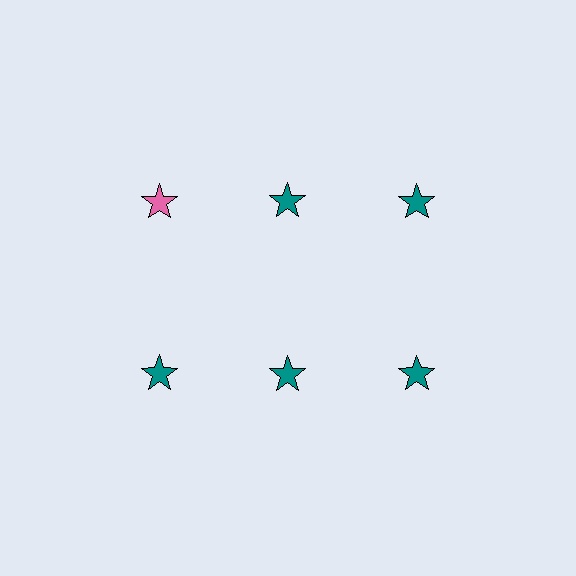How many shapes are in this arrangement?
There are 6 shapes arranged in a grid pattern.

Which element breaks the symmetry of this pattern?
The pink star in the top row, leftmost column breaks the symmetry. All other shapes are teal stars.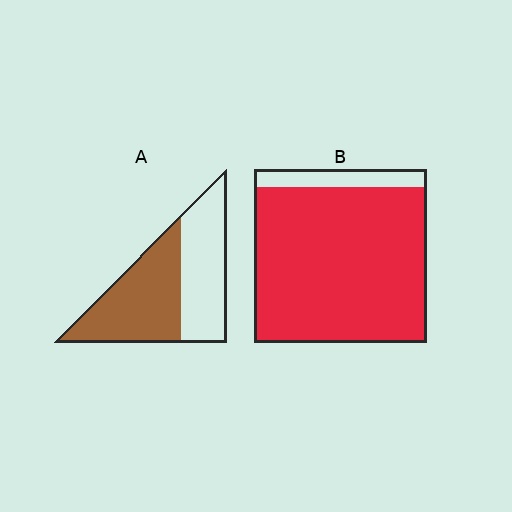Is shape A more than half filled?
Roughly half.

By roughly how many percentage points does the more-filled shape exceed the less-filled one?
By roughly 35 percentage points (B over A).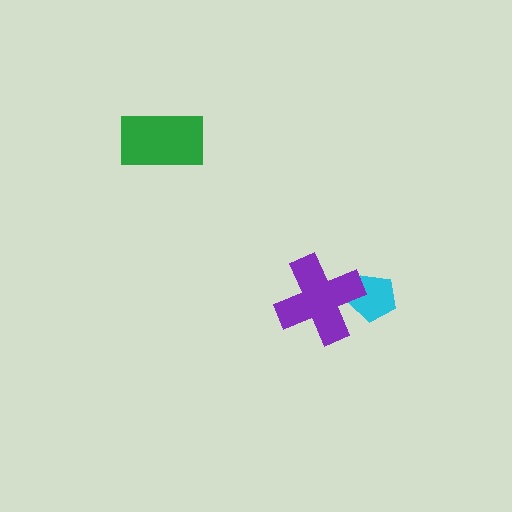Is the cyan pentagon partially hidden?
Yes, it is partially covered by another shape.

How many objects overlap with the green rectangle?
0 objects overlap with the green rectangle.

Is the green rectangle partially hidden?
No, no other shape covers it.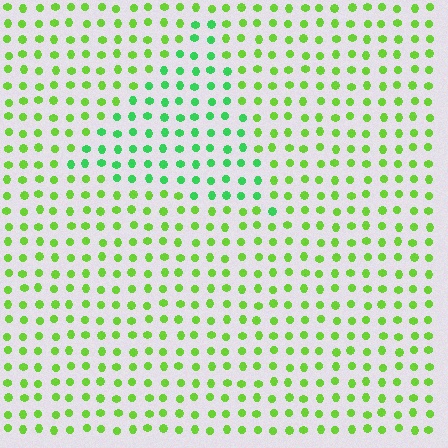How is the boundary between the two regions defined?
The boundary is defined purely by a slight shift in hue (about 34 degrees). Spacing, size, and orientation are identical on both sides.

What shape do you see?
I see a triangle.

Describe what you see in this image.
The image is filled with small lime elements in a uniform arrangement. A triangle-shaped region is visible where the elements are tinted to a slightly different hue, forming a subtle color boundary.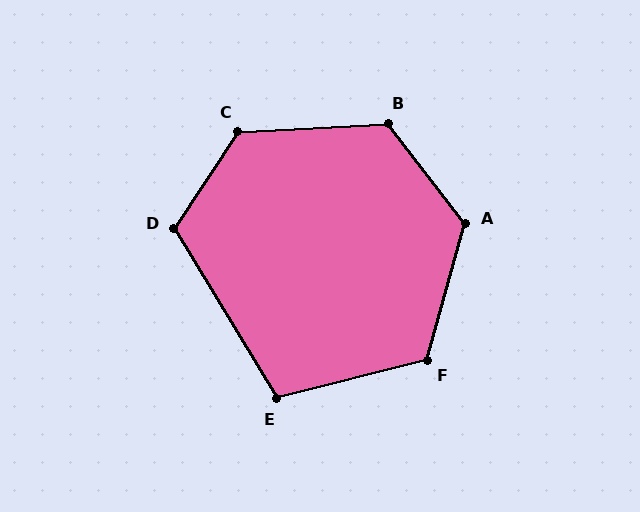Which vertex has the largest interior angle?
C, at approximately 127 degrees.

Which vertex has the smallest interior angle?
E, at approximately 107 degrees.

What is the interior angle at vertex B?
Approximately 125 degrees (obtuse).